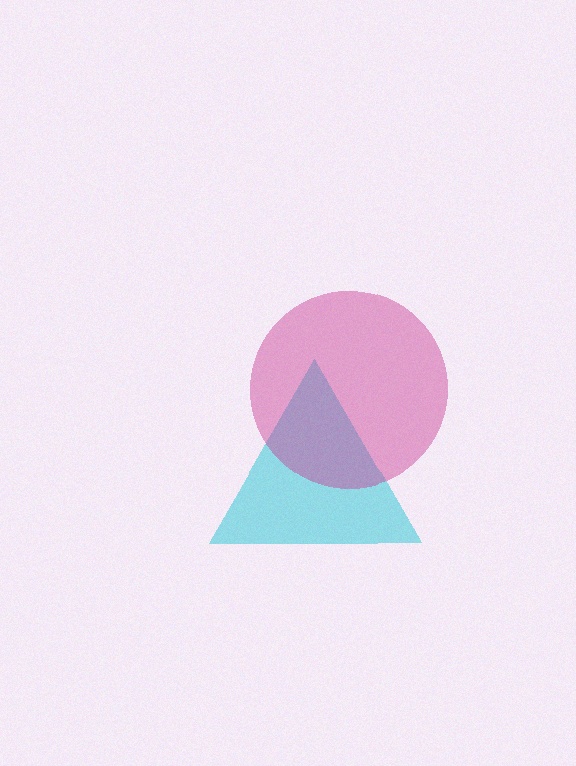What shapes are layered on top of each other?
The layered shapes are: a cyan triangle, a magenta circle.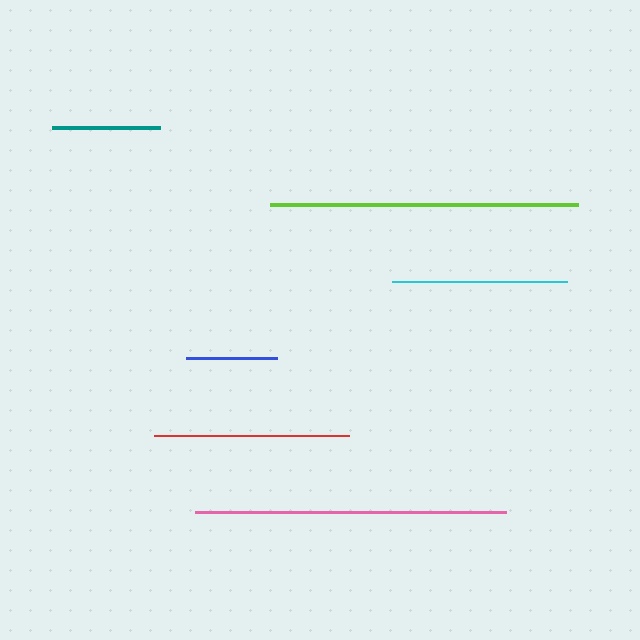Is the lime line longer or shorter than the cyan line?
The lime line is longer than the cyan line.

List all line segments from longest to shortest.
From longest to shortest: pink, lime, red, cyan, teal, blue.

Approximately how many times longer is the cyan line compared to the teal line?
The cyan line is approximately 1.6 times the length of the teal line.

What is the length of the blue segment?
The blue segment is approximately 90 pixels long.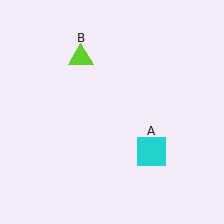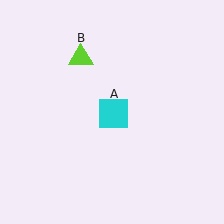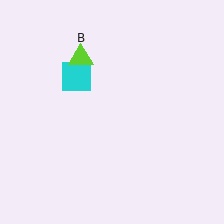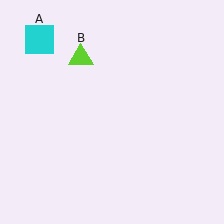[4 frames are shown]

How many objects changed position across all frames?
1 object changed position: cyan square (object A).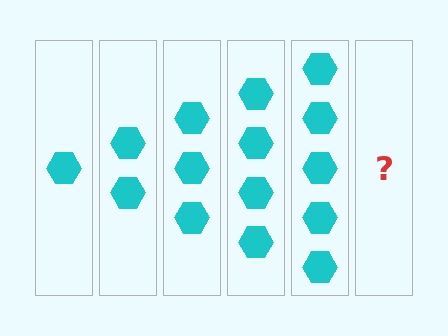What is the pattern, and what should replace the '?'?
The pattern is that each step adds one more hexagon. The '?' should be 6 hexagons.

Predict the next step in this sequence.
The next step is 6 hexagons.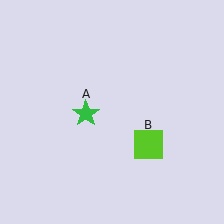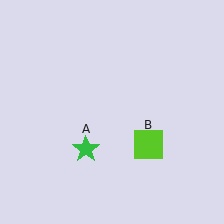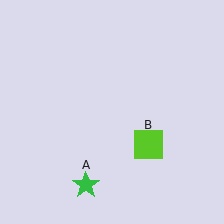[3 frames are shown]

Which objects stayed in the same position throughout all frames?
Lime square (object B) remained stationary.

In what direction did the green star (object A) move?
The green star (object A) moved down.